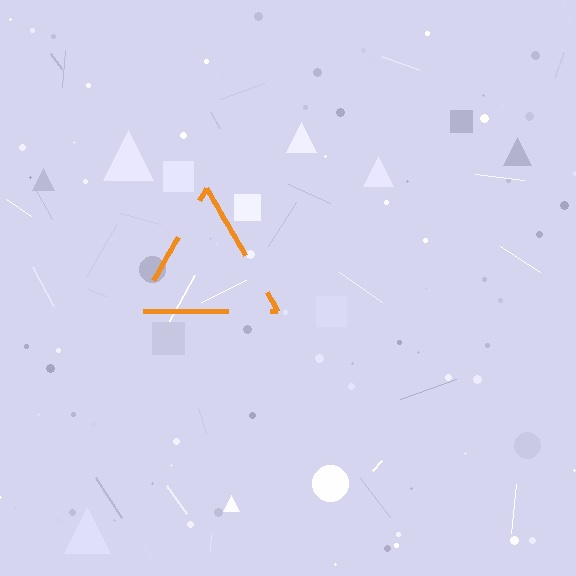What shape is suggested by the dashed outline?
The dashed outline suggests a triangle.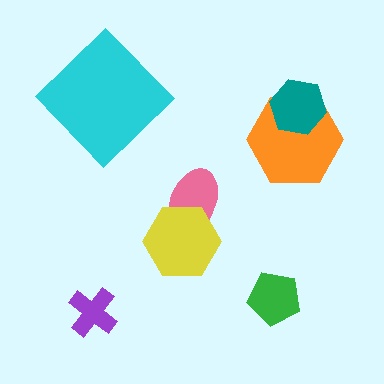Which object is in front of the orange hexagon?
The teal hexagon is in front of the orange hexagon.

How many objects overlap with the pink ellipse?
1 object overlaps with the pink ellipse.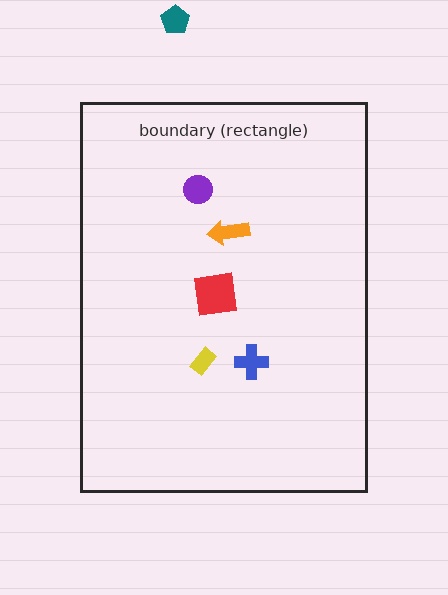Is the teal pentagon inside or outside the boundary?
Outside.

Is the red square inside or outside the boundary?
Inside.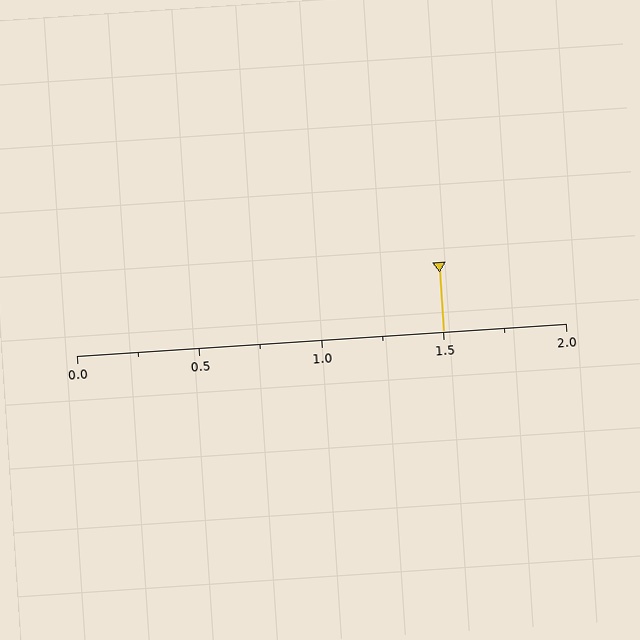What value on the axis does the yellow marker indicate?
The marker indicates approximately 1.5.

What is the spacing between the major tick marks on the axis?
The major ticks are spaced 0.5 apart.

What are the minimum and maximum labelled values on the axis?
The axis runs from 0.0 to 2.0.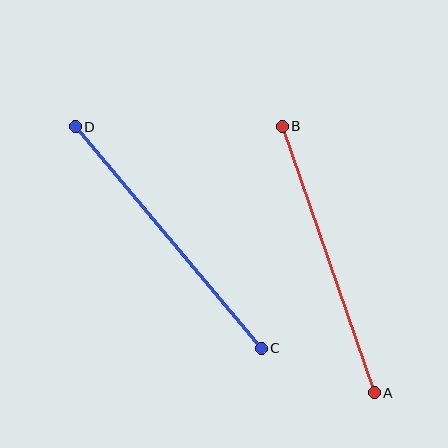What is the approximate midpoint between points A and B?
The midpoint is at approximately (328, 259) pixels.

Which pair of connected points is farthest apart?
Points C and D are farthest apart.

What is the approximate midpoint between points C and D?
The midpoint is at approximately (168, 237) pixels.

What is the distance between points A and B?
The distance is approximately 282 pixels.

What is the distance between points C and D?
The distance is approximately 289 pixels.